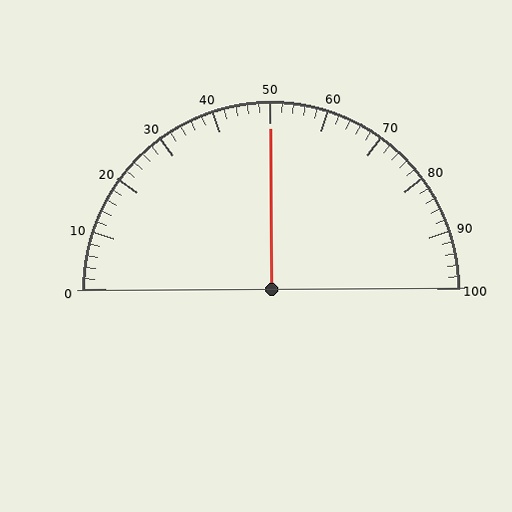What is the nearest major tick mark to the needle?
The nearest major tick mark is 50.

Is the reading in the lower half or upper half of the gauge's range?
The reading is in the upper half of the range (0 to 100).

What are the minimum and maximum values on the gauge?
The gauge ranges from 0 to 100.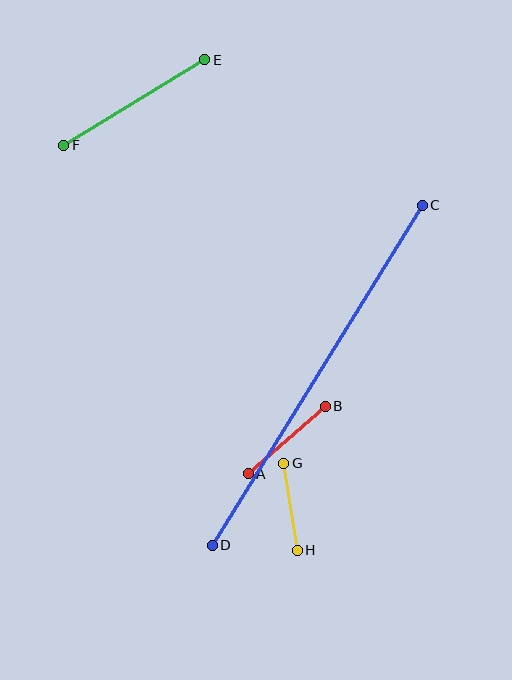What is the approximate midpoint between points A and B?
The midpoint is at approximately (287, 440) pixels.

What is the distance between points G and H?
The distance is approximately 88 pixels.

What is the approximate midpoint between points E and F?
The midpoint is at approximately (134, 102) pixels.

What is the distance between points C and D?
The distance is approximately 400 pixels.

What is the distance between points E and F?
The distance is approximately 165 pixels.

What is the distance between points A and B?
The distance is approximately 103 pixels.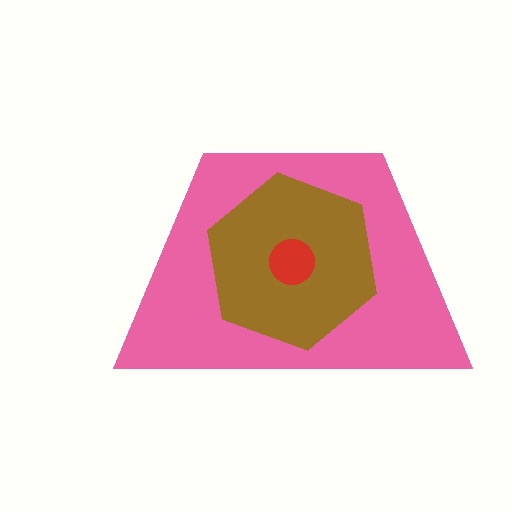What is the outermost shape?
The pink trapezoid.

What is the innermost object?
The red circle.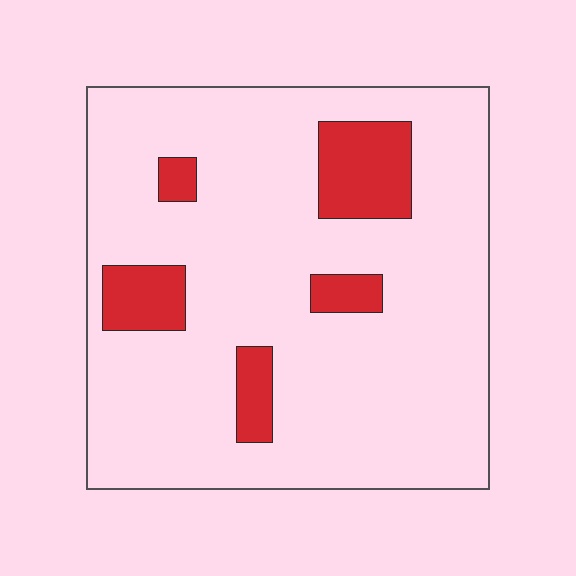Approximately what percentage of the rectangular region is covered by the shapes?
Approximately 15%.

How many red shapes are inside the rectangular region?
5.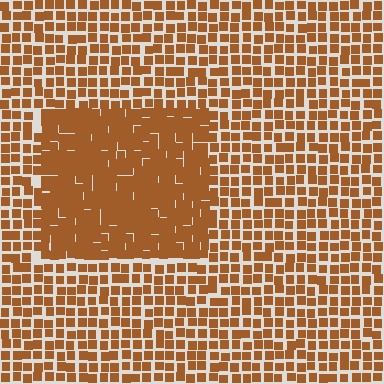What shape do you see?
I see a rectangle.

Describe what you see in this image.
The image contains small brown elements arranged at two different densities. A rectangle-shaped region is visible where the elements are more densely packed than the surrounding area.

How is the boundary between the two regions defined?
The boundary is defined by a change in element density (approximately 1.7x ratio). All elements are the same color, size, and shape.